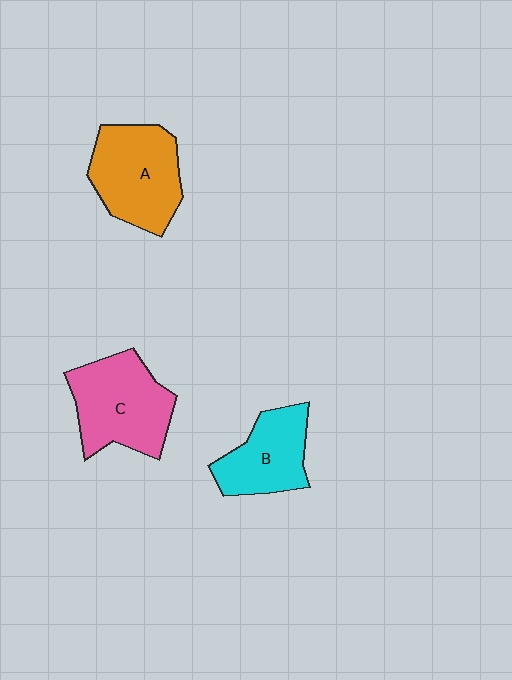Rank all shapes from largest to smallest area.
From largest to smallest: C (pink), A (orange), B (cyan).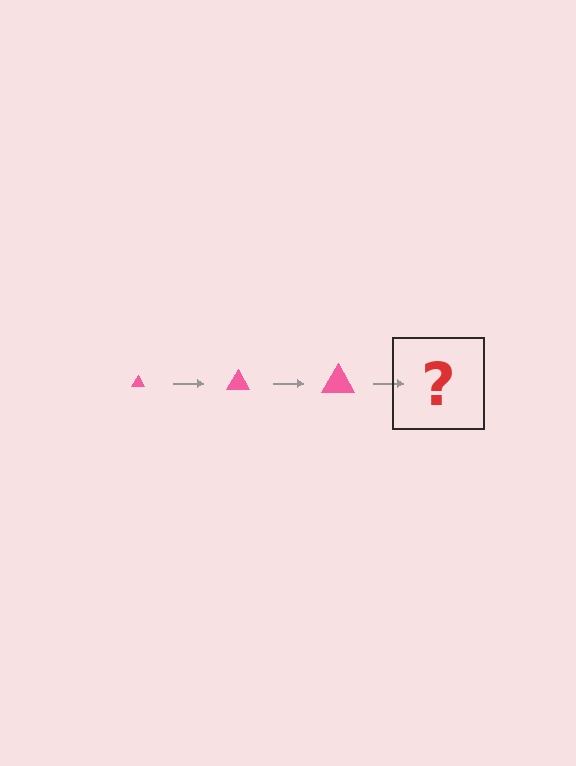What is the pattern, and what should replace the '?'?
The pattern is that the triangle gets progressively larger each step. The '?' should be a pink triangle, larger than the previous one.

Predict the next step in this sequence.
The next step is a pink triangle, larger than the previous one.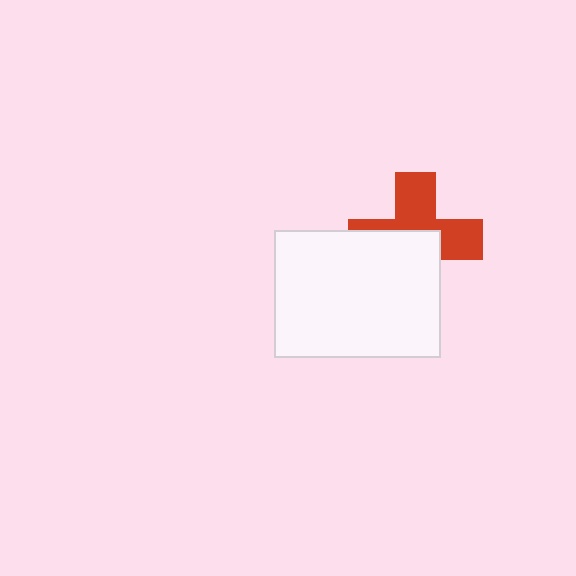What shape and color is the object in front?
The object in front is a white rectangle.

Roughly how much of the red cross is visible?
About half of it is visible (roughly 49%).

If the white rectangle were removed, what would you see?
You would see the complete red cross.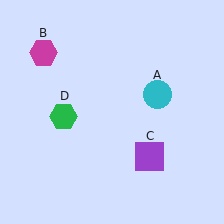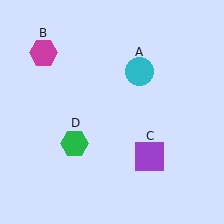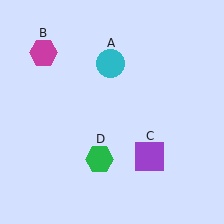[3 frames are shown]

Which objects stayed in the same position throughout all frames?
Magenta hexagon (object B) and purple square (object C) remained stationary.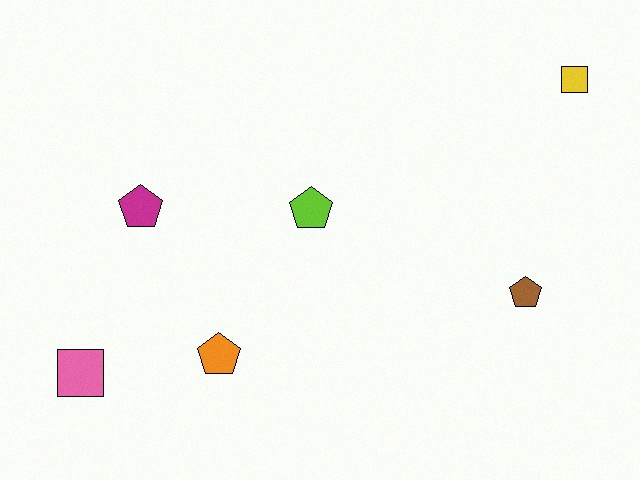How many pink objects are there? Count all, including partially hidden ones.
There is 1 pink object.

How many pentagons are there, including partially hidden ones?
There are 4 pentagons.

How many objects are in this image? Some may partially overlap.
There are 6 objects.